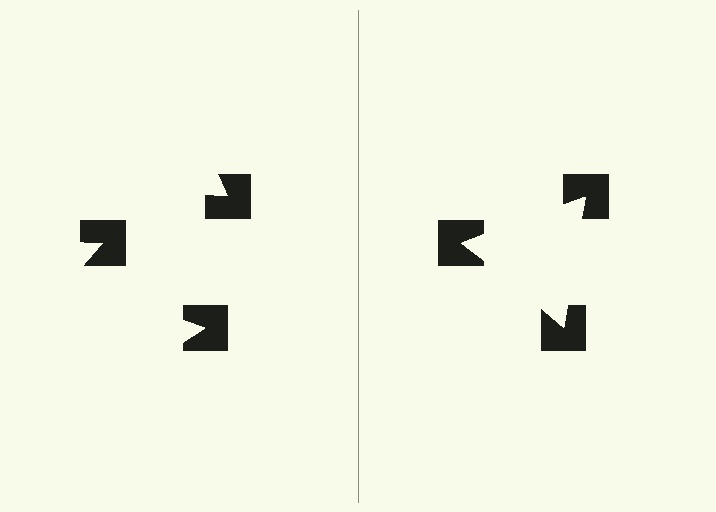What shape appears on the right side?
An illusory triangle.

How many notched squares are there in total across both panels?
6 — 3 on each side.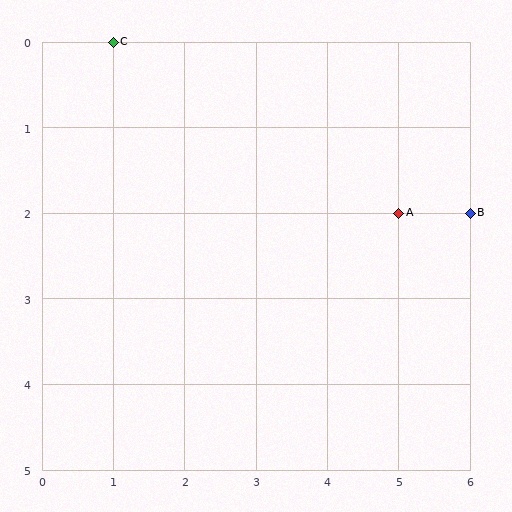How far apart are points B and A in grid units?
Points B and A are 1 column apart.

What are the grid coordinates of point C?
Point C is at grid coordinates (1, 0).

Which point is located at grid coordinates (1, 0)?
Point C is at (1, 0).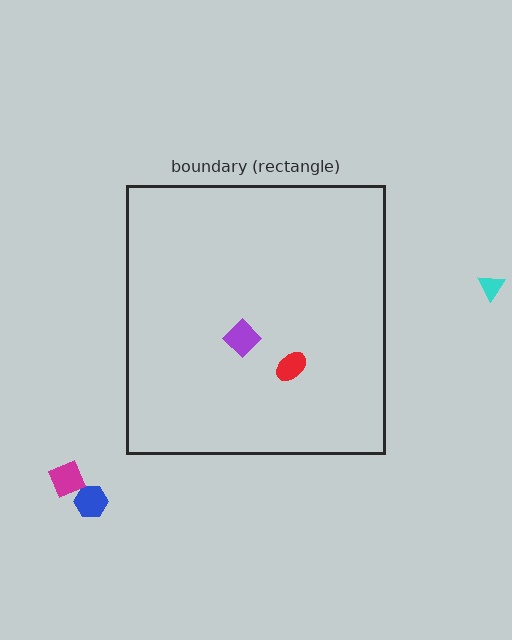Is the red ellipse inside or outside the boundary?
Inside.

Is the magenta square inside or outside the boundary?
Outside.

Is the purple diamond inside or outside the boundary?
Inside.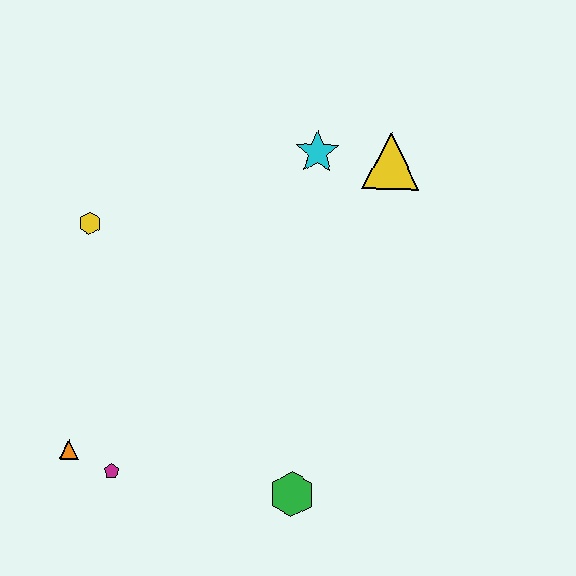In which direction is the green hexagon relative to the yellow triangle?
The green hexagon is below the yellow triangle.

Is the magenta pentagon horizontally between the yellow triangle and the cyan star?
No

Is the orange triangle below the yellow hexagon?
Yes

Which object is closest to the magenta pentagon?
The orange triangle is closest to the magenta pentagon.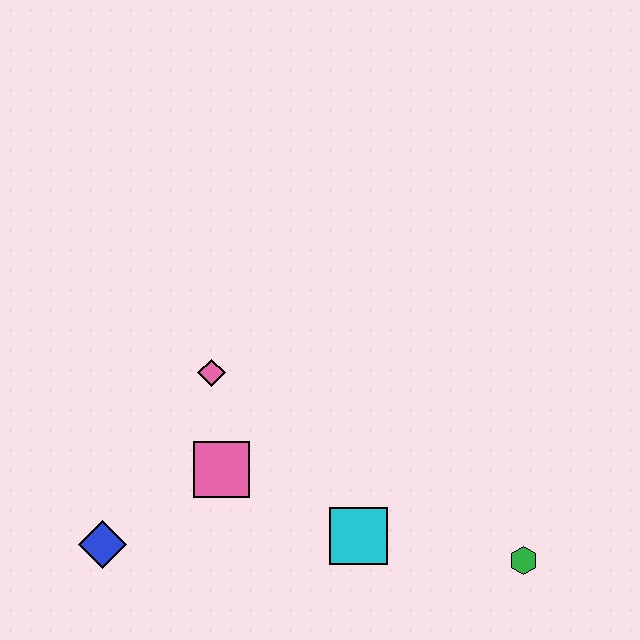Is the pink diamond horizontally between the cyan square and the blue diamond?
Yes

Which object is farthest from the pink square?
The green hexagon is farthest from the pink square.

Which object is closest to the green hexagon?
The cyan square is closest to the green hexagon.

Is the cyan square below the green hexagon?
No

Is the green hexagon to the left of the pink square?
No